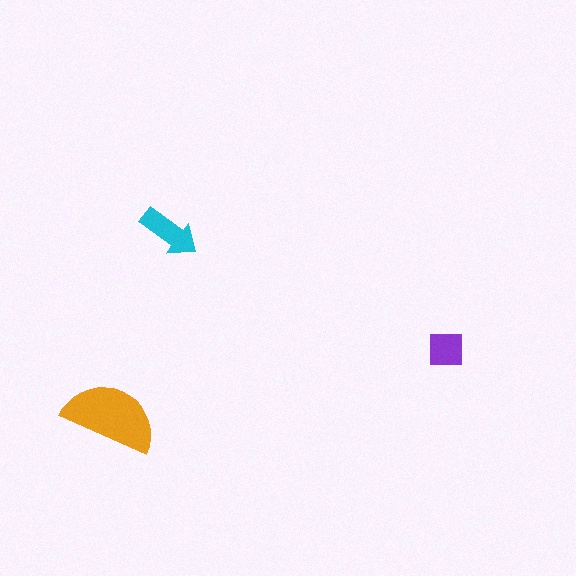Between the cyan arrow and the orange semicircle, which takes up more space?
The orange semicircle.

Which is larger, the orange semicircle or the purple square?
The orange semicircle.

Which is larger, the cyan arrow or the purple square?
The cyan arrow.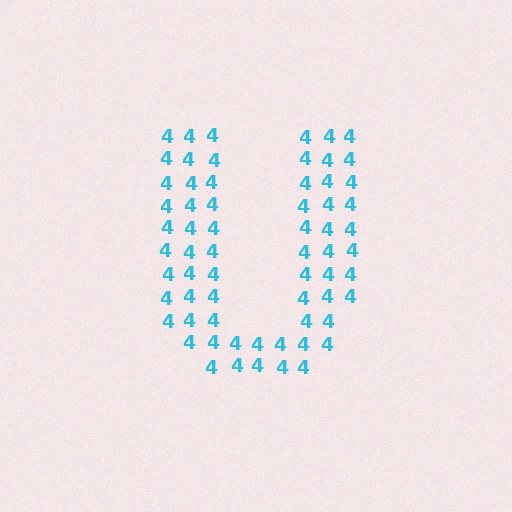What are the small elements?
The small elements are digit 4's.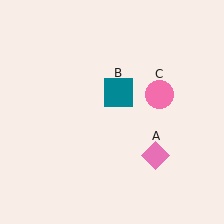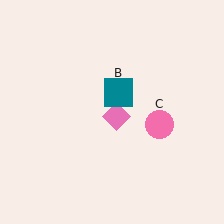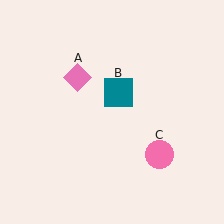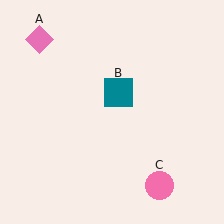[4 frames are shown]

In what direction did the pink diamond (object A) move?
The pink diamond (object A) moved up and to the left.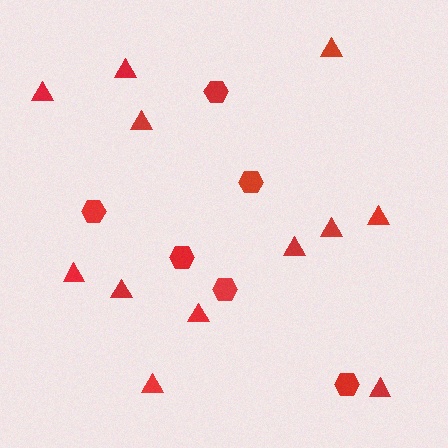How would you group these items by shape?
There are 2 groups: one group of hexagons (6) and one group of triangles (12).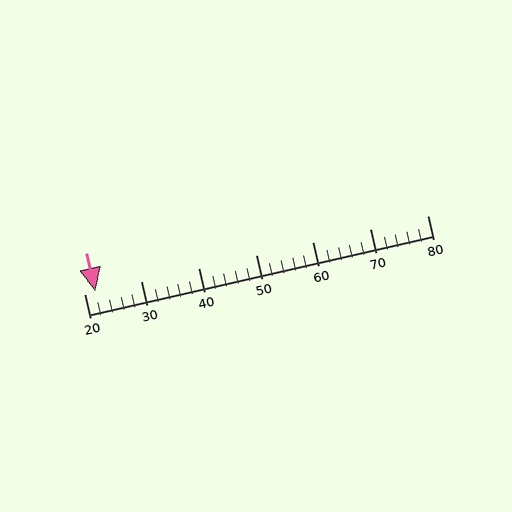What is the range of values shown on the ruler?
The ruler shows values from 20 to 80.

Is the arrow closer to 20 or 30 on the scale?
The arrow is closer to 20.